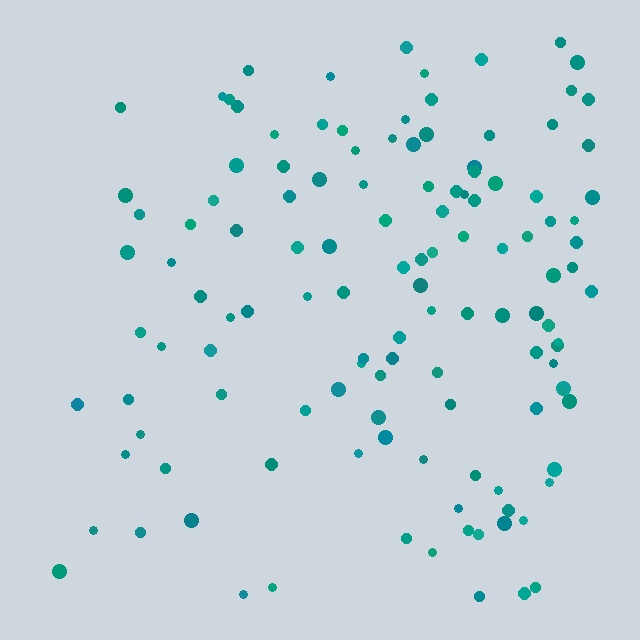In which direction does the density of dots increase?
From left to right, with the right side densest.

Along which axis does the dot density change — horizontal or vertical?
Horizontal.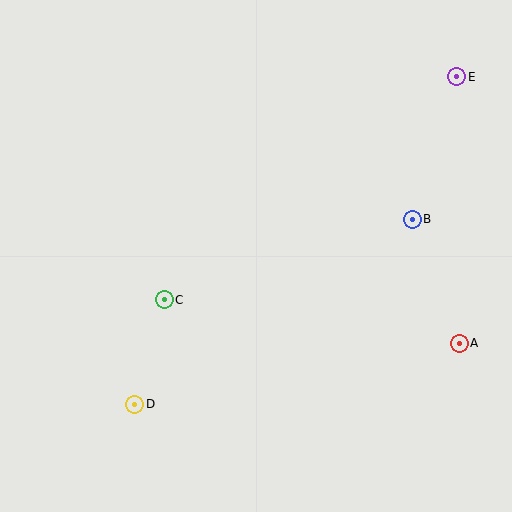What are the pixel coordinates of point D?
Point D is at (135, 404).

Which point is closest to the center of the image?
Point C at (164, 300) is closest to the center.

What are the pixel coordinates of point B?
Point B is at (412, 219).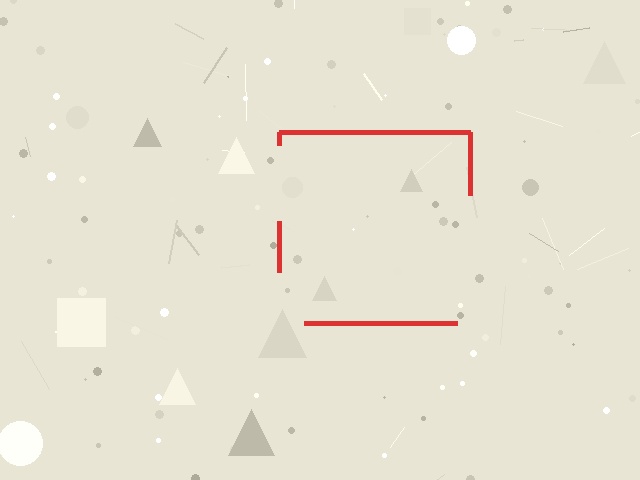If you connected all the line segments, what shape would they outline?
They would outline a square.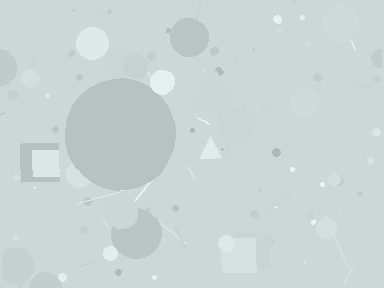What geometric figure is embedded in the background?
A circle is embedded in the background.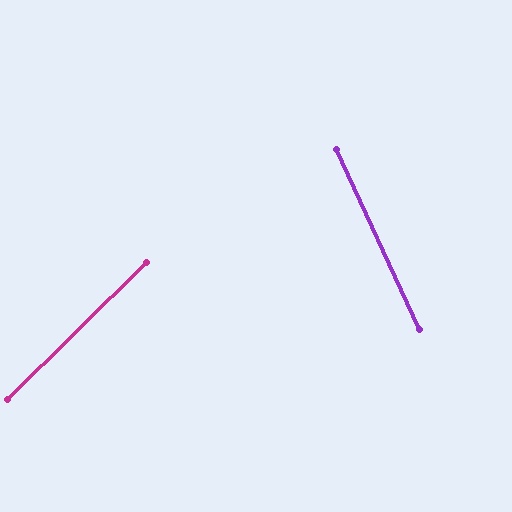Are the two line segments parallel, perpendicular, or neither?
Neither parallel nor perpendicular — they differ by about 70°.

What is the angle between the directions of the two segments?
Approximately 70 degrees.